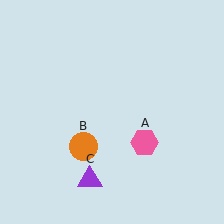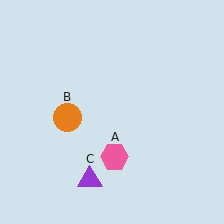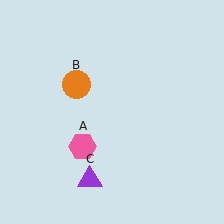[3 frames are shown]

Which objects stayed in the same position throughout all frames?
Purple triangle (object C) remained stationary.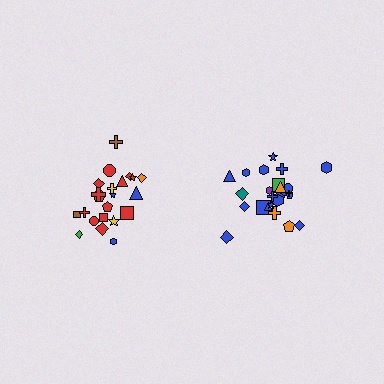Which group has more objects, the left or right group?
The right group.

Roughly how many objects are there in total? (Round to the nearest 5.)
Roughly 45 objects in total.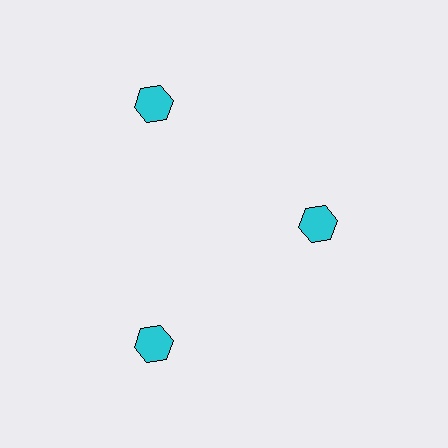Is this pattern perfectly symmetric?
No. The 3 cyan hexagons are arranged in a ring, but one element near the 3 o'clock position is pulled inward toward the center, breaking the 3-fold rotational symmetry.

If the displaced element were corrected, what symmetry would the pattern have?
It would have 3-fold rotational symmetry — the pattern would map onto itself every 120 degrees.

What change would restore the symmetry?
The symmetry would be restored by moving it outward, back onto the ring so that all 3 hexagons sit at equal angles and equal distance from the center.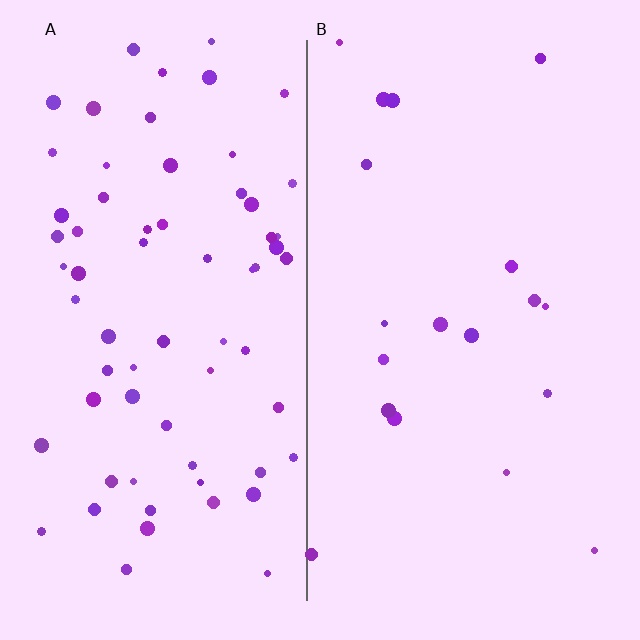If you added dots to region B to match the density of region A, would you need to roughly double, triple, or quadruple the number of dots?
Approximately quadruple.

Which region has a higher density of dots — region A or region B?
A (the left).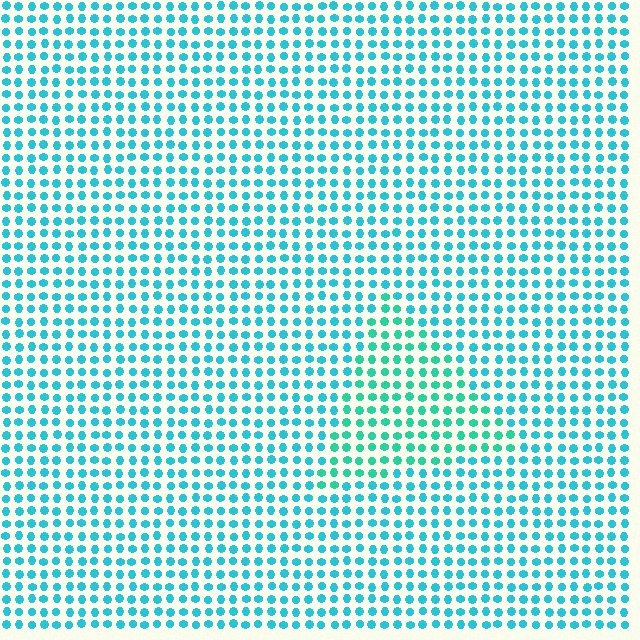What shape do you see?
I see a triangle.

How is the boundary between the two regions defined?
The boundary is defined purely by a slight shift in hue (about 24 degrees). Spacing, size, and orientation are identical on both sides.